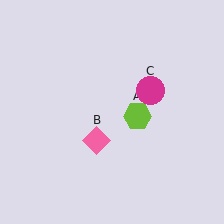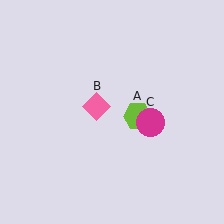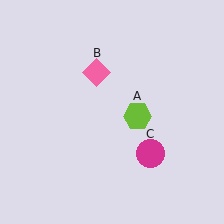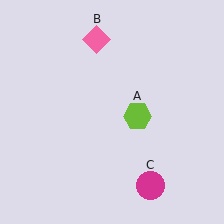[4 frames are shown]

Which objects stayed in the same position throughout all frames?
Lime hexagon (object A) remained stationary.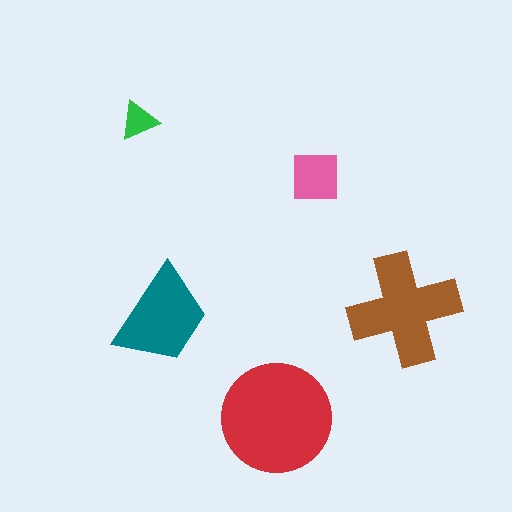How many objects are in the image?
There are 5 objects in the image.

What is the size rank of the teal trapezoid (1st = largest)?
3rd.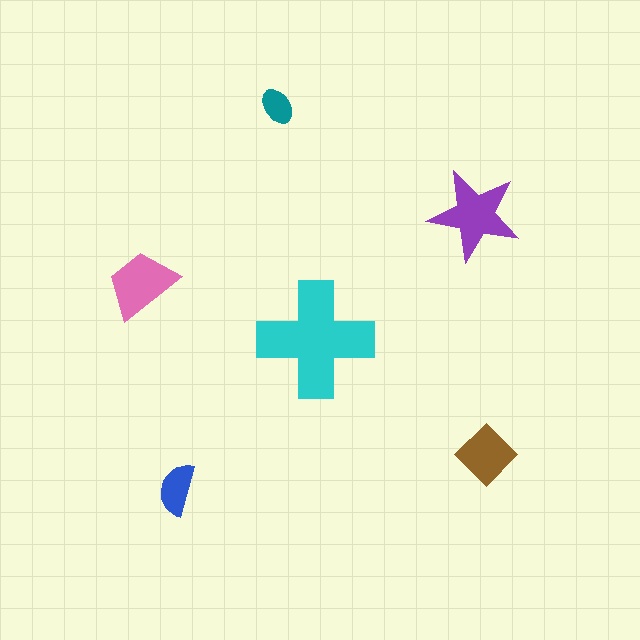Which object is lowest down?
The blue semicircle is bottommost.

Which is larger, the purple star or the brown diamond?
The purple star.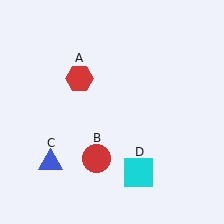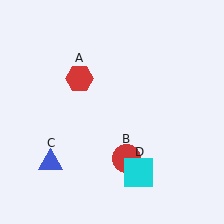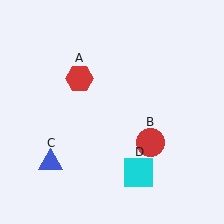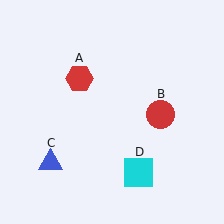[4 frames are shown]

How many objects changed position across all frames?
1 object changed position: red circle (object B).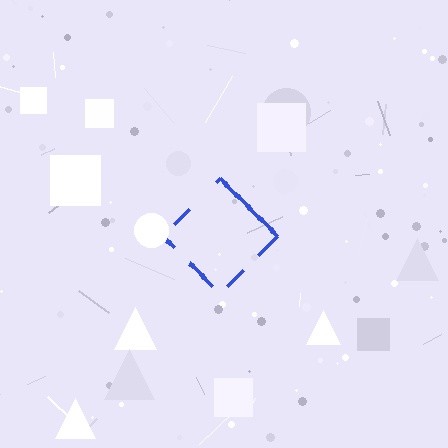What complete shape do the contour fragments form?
The contour fragments form a diamond.